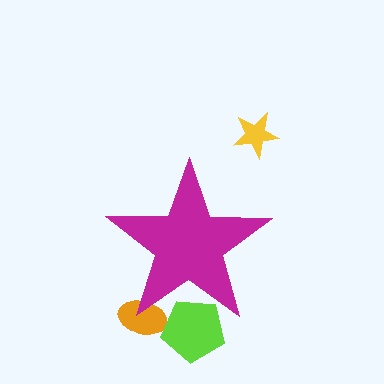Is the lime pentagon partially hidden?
Yes, the lime pentagon is partially hidden behind the magenta star.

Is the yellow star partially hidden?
No, the yellow star is fully visible.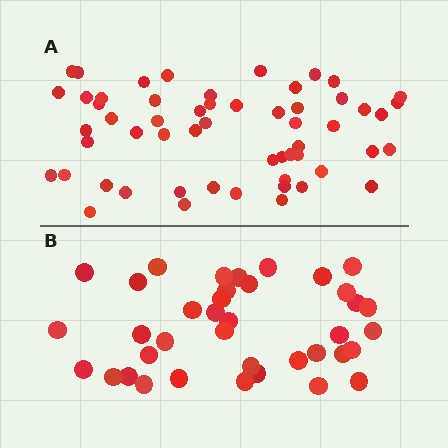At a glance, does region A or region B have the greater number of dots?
Region A (the top region) has more dots.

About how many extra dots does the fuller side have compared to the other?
Region A has approximately 20 more dots than region B.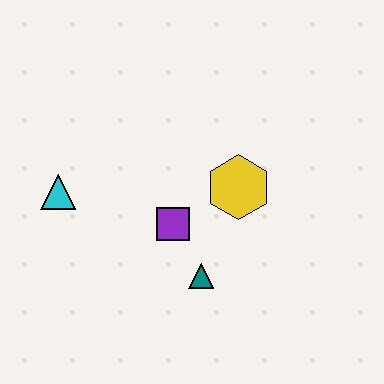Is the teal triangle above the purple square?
No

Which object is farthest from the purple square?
The cyan triangle is farthest from the purple square.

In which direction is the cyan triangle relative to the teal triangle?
The cyan triangle is to the left of the teal triangle.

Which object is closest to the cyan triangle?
The purple square is closest to the cyan triangle.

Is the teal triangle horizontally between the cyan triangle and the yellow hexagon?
Yes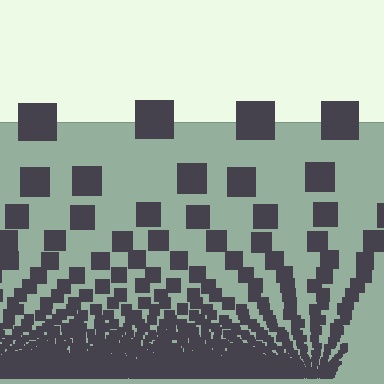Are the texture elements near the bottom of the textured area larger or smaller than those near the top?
Smaller. The gradient is inverted — elements near the bottom are smaller and denser.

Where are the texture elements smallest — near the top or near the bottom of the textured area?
Near the bottom.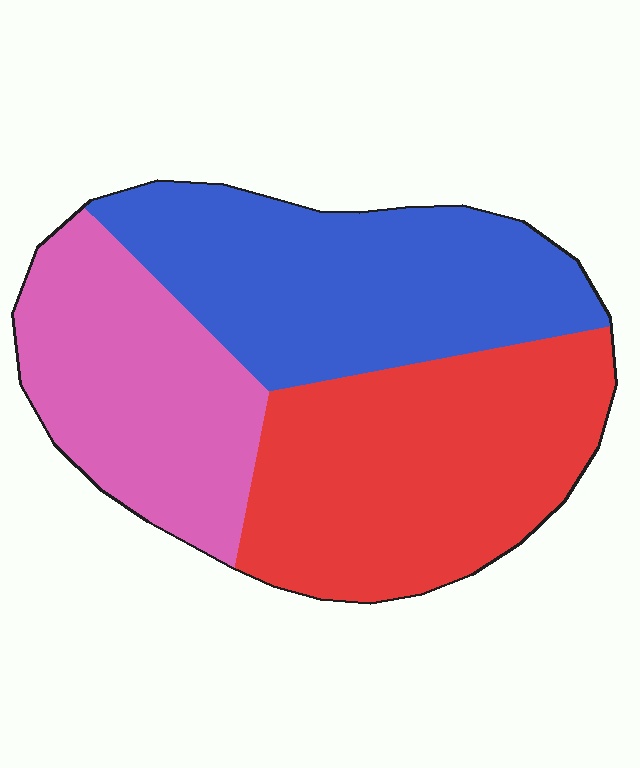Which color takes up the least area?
Pink, at roughly 30%.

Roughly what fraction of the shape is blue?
Blue takes up about one third (1/3) of the shape.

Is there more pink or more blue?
Blue.